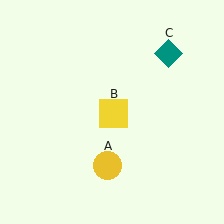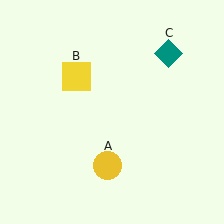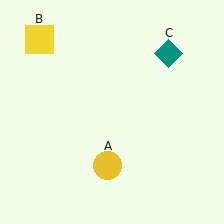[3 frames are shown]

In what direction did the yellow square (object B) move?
The yellow square (object B) moved up and to the left.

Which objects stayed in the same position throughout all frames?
Yellow circle (object A) and teal diamond (object C) remained stationary.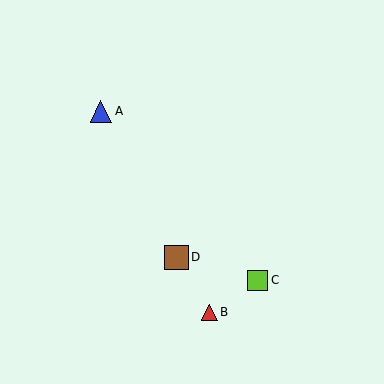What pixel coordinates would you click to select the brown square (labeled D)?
Click at (176, 257) to select the brown square D.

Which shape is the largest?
The brown square (labeled D) is the largest.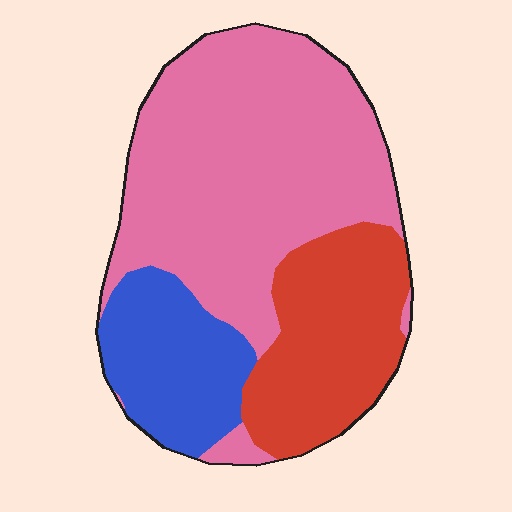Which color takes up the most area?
Pink, at roughly 55%.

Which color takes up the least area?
Blue, at roughly 20%.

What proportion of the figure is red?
Red takes up about one quarter (1/4) of the figure.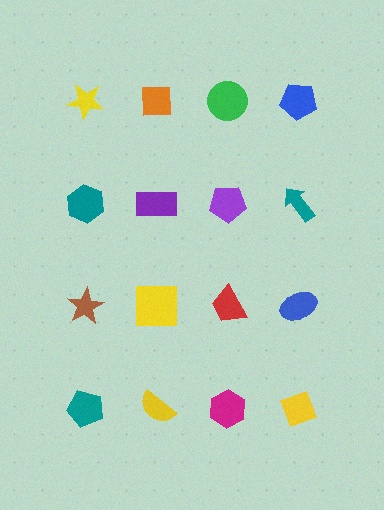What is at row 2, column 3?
A purple pentagon.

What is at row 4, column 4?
A yellow diamond.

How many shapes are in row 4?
4 shapes.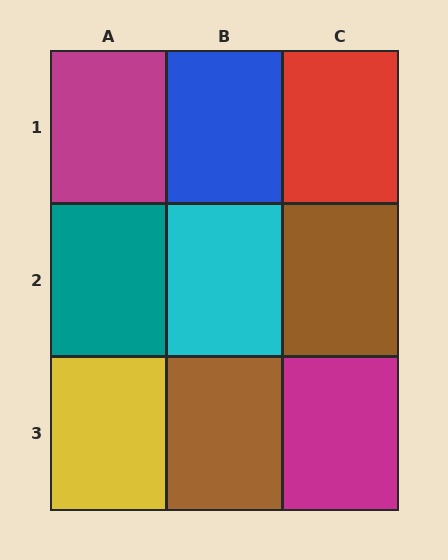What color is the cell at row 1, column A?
Magenta.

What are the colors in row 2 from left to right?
Teal, cyan, brown.